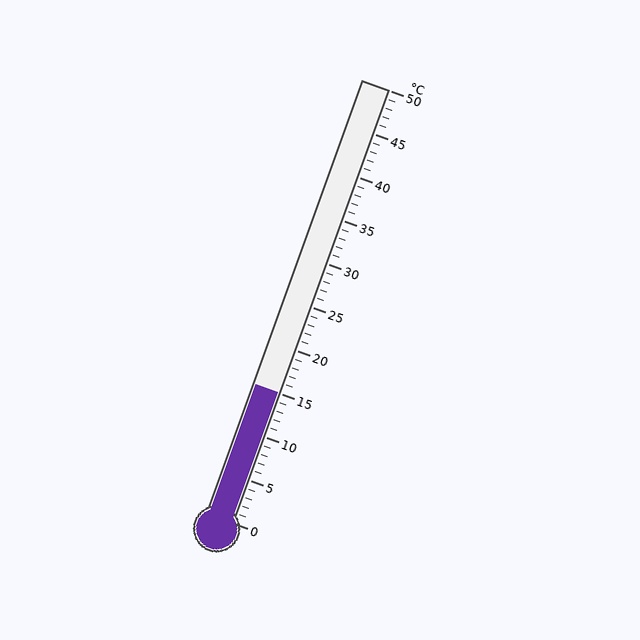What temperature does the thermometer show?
The thermometer shows approximately 15°C.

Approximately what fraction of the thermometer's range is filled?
The thermometer is filled to approximately 30% of its range.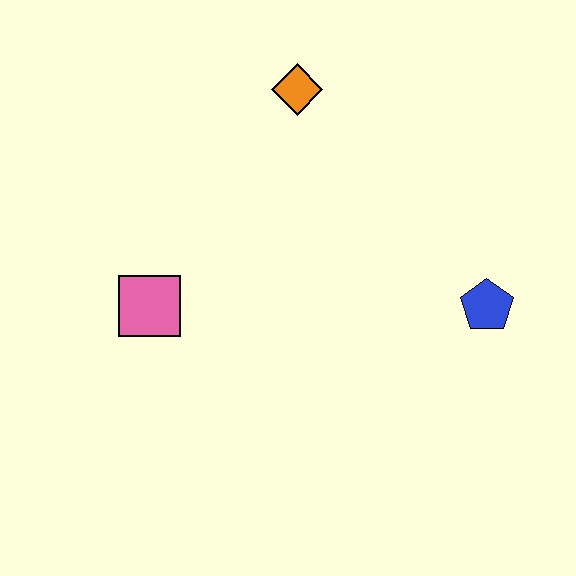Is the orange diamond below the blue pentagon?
No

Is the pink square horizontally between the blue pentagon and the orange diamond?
No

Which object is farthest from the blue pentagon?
The pink square is farthest from the blue pentagon.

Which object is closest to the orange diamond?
The pink square is closest to the orange diamond.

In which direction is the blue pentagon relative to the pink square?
The blue pentagon is to the right of the pink square.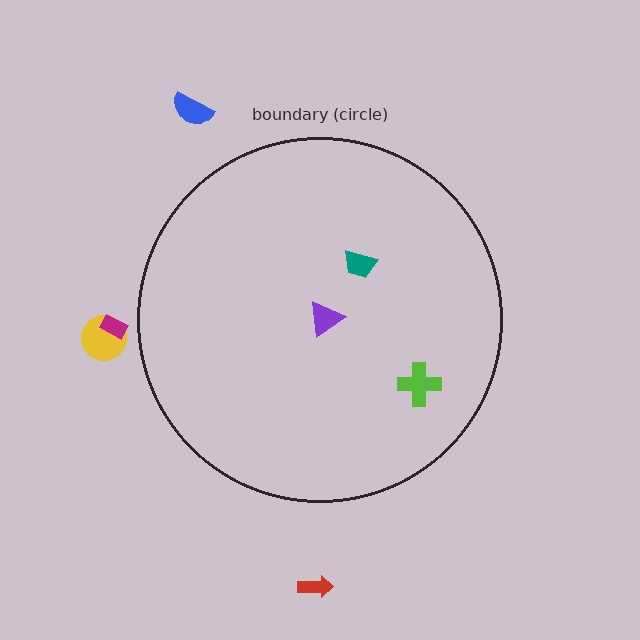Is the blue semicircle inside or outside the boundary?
Outside.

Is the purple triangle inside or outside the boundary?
Inside.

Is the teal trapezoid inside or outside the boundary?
Inside.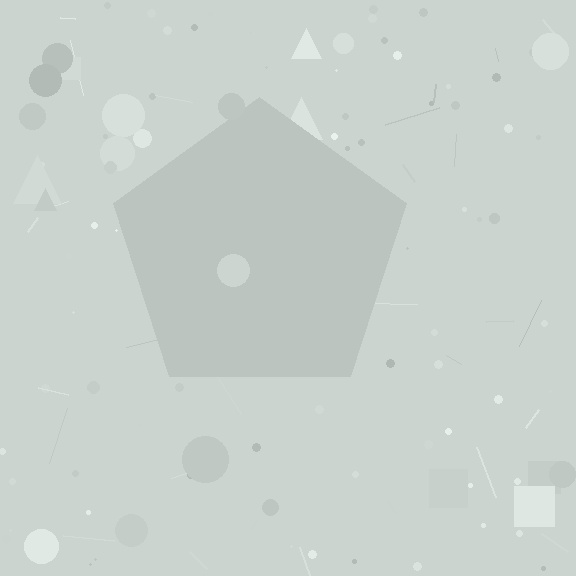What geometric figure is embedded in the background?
A pentagon is embedded in the background.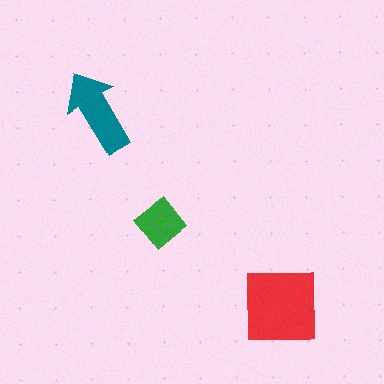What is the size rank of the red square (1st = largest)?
1st.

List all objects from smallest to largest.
The green diamond, the teal arrow, the red square.